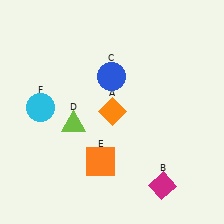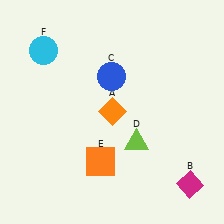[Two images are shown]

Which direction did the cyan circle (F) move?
The cyan circle (F) moved up.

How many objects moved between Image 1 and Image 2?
3 objects moved between the two images.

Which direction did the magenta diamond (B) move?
The magenta diamond (B) moved right.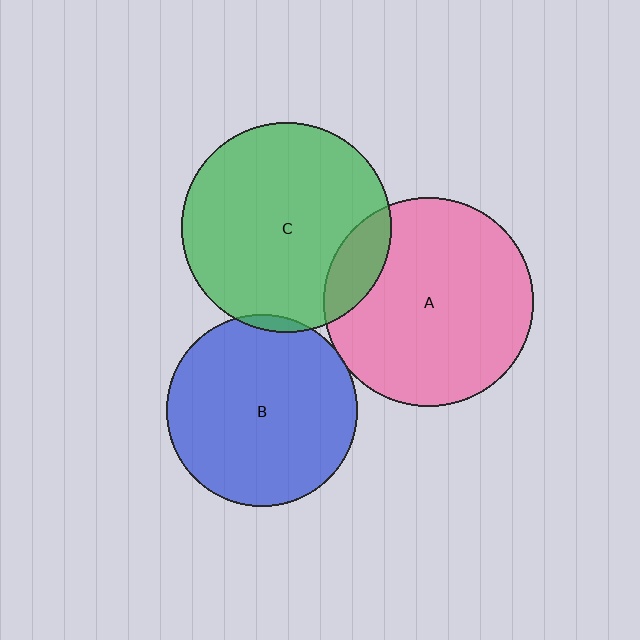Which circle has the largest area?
Circle C (green).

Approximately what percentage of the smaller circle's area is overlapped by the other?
Approximately 5%.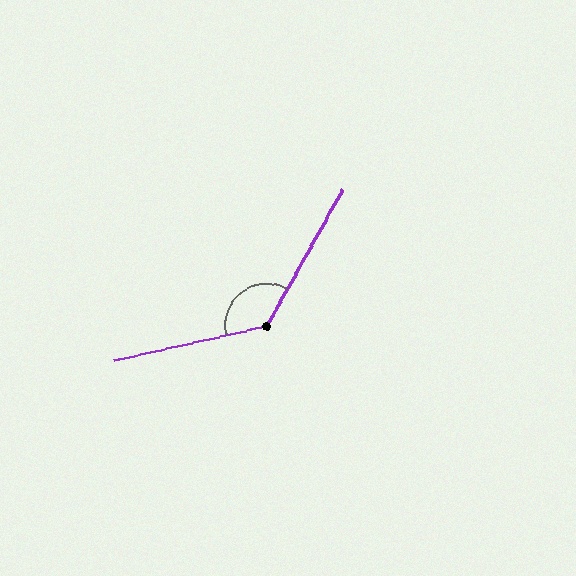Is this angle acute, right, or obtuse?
It is obtuse.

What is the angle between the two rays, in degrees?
Approximately 132 degrees.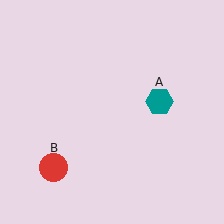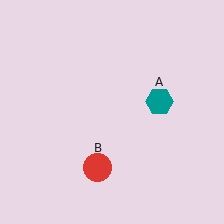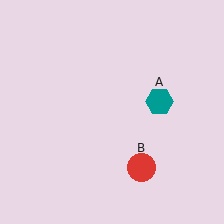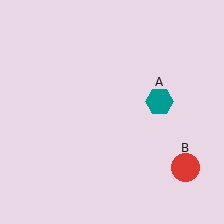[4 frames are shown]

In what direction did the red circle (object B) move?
The red circle (object B) moved right.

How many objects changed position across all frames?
1 object changed position: red circle (object B).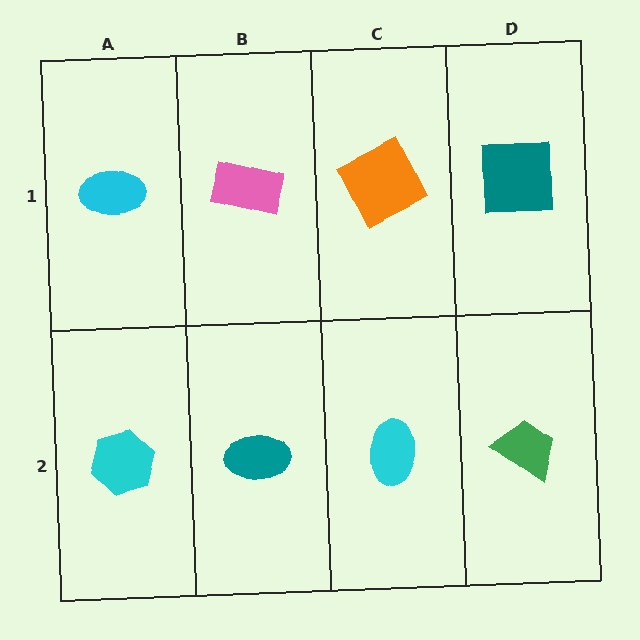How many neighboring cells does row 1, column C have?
3.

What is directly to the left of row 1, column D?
An orange square.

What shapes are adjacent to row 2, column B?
A pink rectangle (row 1, column B), a cyan hexagon (row 2, column A), a cyan ellipse (row 2, column C).